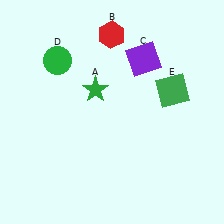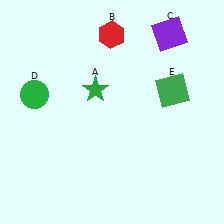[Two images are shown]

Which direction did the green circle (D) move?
The green circle (D) moved down.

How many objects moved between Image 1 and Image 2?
2 objects moved between the two images.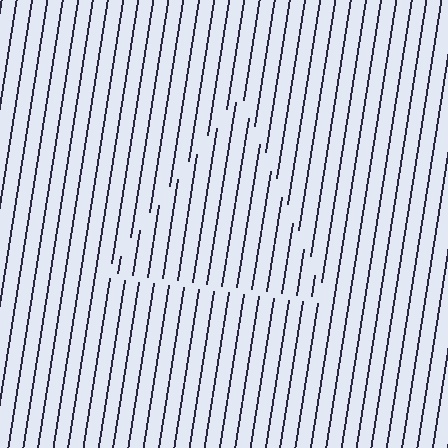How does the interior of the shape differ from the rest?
The interior of the shape contains the same grating, shifted by half a period — the contour is defined by the phase discontinuity where line-ends from the inner and outer gratings abut.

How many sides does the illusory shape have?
3 sides — the line-ends trace a triangle.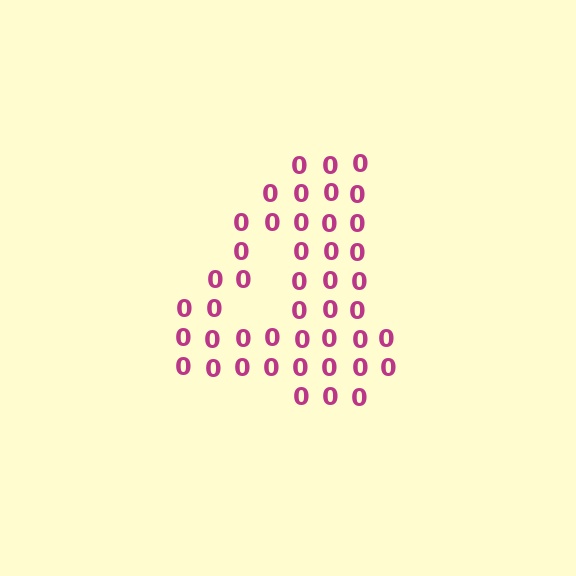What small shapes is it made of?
It is made of small digit 0's.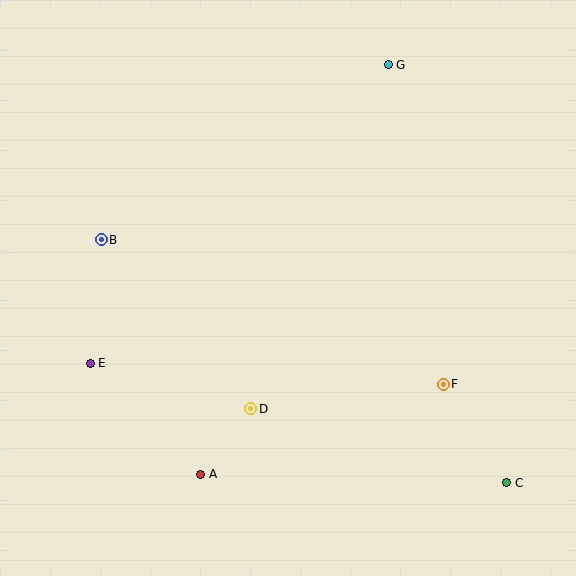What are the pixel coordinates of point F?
Point F is at (443, 384).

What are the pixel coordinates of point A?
Point A is at (201, 474).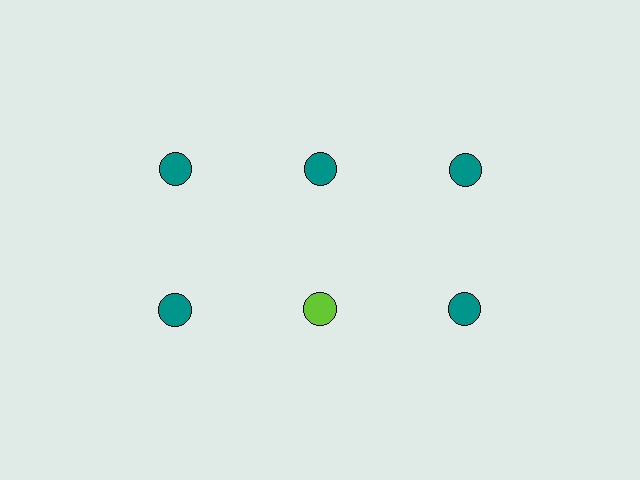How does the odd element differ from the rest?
It has a different color: lime instead of teal.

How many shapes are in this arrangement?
There are 6 shapes arranged in a grid pattern.